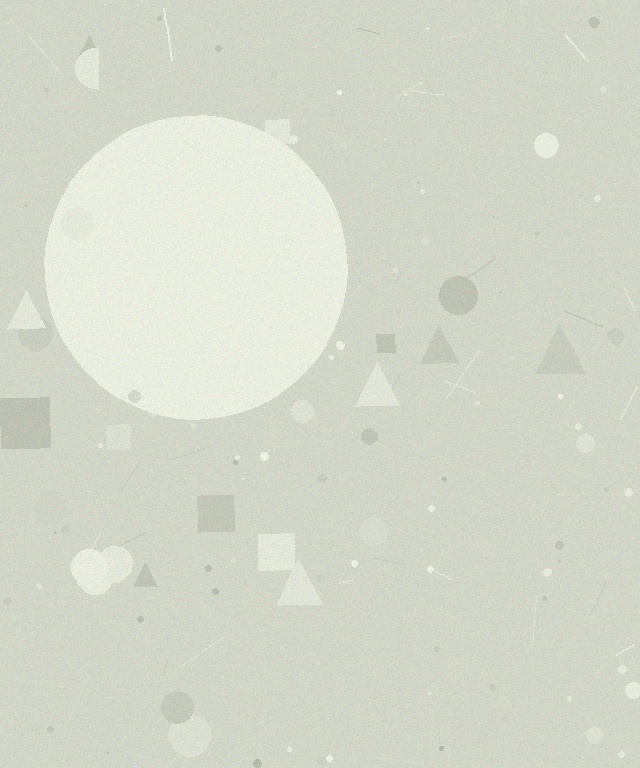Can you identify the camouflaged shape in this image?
The camouflaged shape is a circle.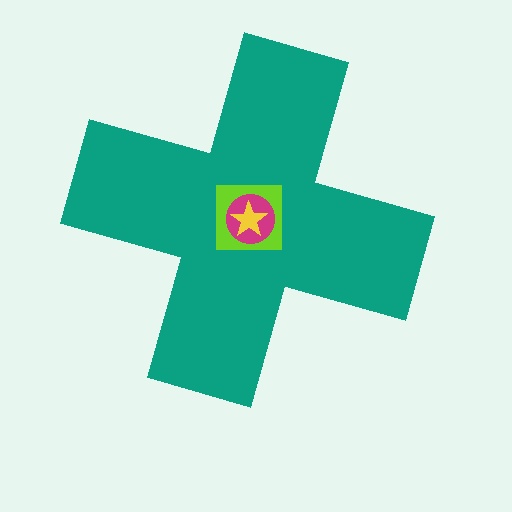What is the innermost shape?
The yellow star.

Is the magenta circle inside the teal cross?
Yes.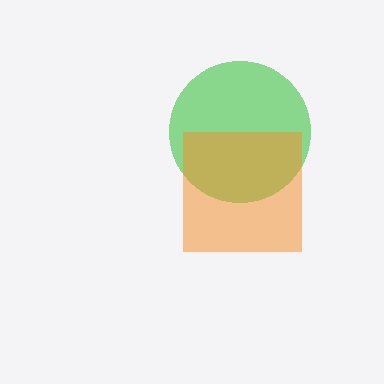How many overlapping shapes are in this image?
There are 2 overlapping shapes in the image.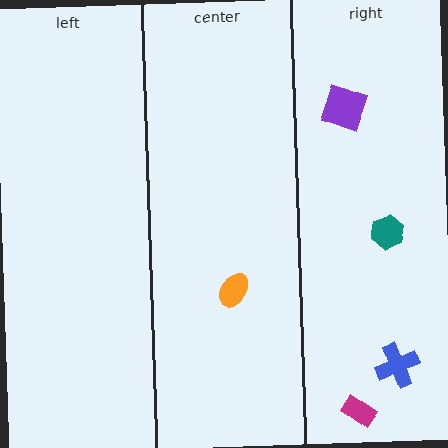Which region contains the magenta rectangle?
The right region.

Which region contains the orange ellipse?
The center region.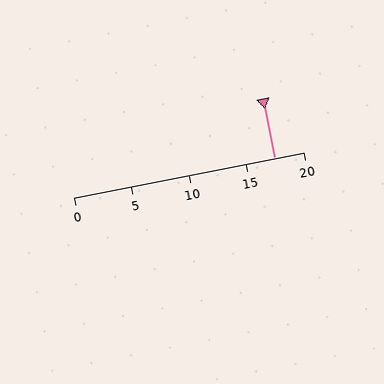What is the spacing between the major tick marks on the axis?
The major ticks are spaced 5 apart.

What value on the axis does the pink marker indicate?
The marker indicates approximately 17.5.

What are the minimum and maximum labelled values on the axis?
The axis runs from 0 to 20.